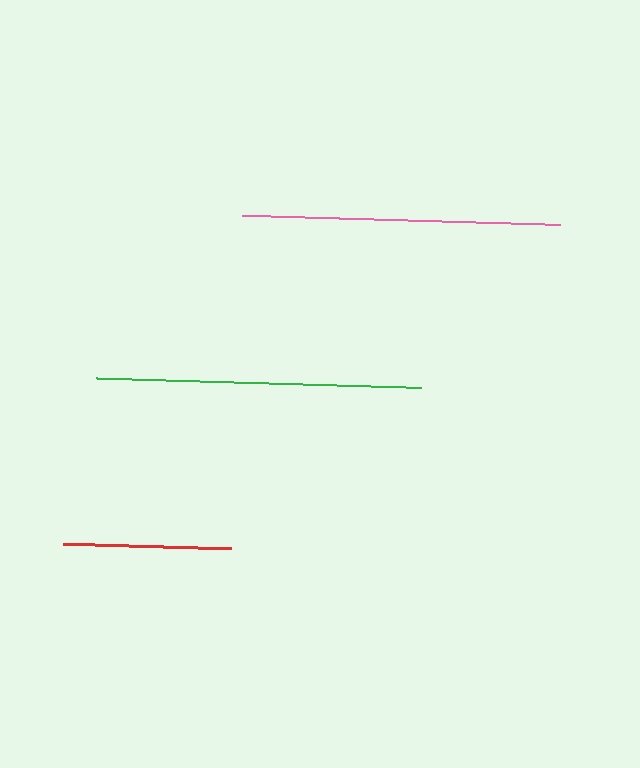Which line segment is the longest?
The green line is the longest at approximately 324 pixels.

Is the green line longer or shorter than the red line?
The green line is longer than the red line.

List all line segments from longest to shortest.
From longest to shortest: green, pink, red.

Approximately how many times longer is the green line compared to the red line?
The green line is approximately 1.9 times the length of the red line.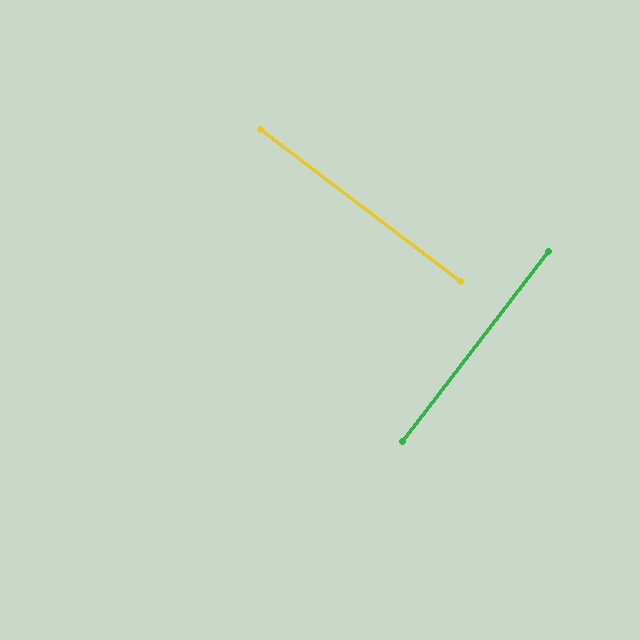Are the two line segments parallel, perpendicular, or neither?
Perpendicular — they meet at approximately 90°.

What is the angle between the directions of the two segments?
Approximately 90 degrees.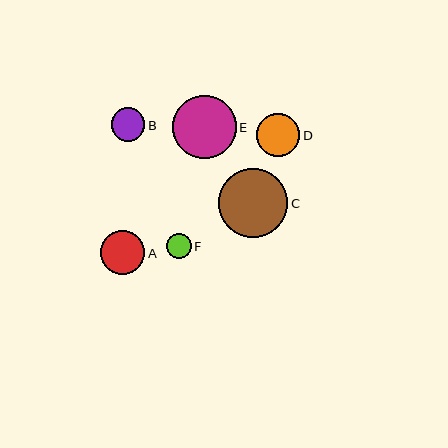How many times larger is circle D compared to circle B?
Circle D is approximately 1.3 times the size of circle B.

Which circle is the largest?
Circle C is the largest with a size of approximately 69 pixels.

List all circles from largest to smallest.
From largest to smallest: C, E, A, D, B, F.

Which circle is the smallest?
Circle F is the smallest with a size of approximately 25 pixels.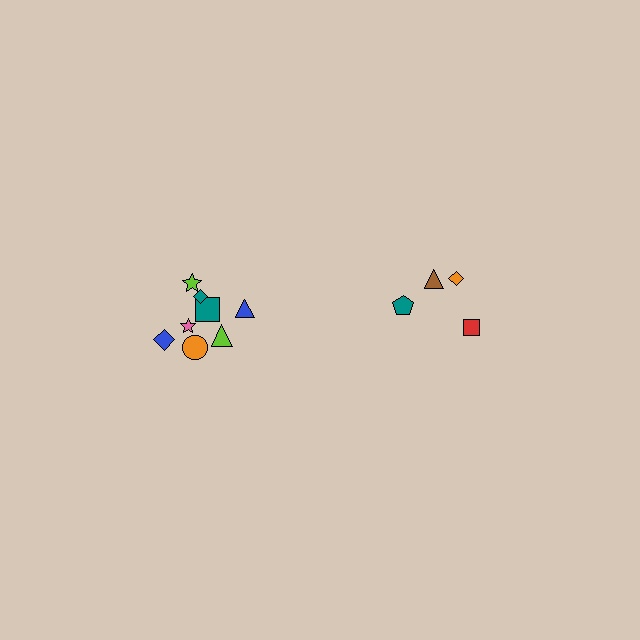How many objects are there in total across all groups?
There are 12 objects.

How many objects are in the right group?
There are 4 objects.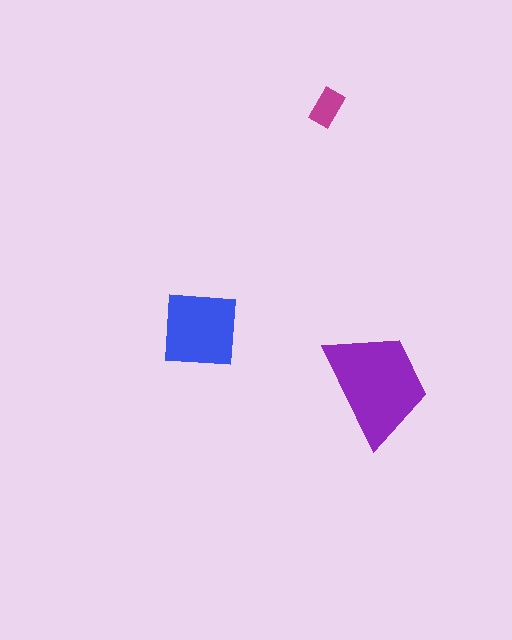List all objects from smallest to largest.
The magenta rectangle, the blue square, the purple trapezoid.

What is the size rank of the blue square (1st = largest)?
2nd.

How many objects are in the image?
There are 3 objects in the image.